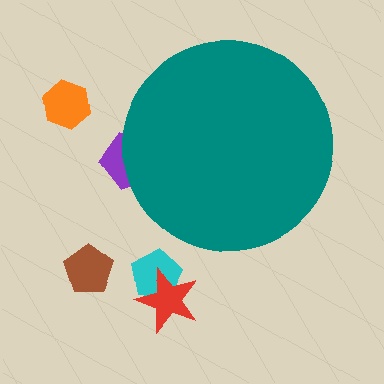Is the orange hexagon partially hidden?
No, the orange hexagon is fully visible.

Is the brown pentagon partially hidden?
No, the brown pentagon is fully visible.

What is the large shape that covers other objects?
A teal circle.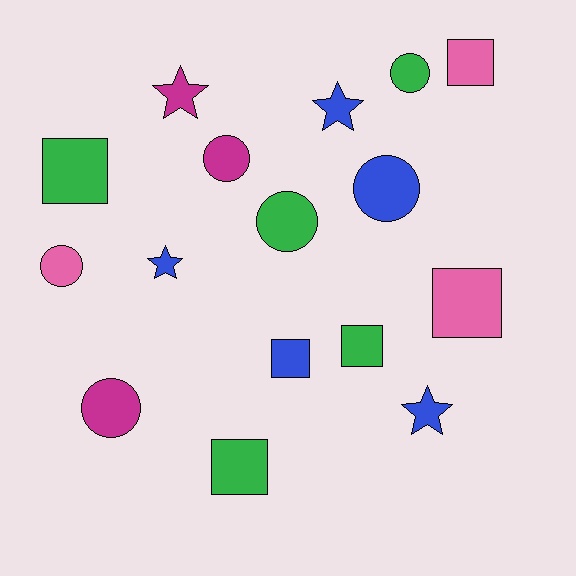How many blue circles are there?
There is 1 blue circle.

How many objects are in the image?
There are 16 objects.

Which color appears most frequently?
Blue, with 5 objects.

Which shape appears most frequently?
Square, with 6 objects.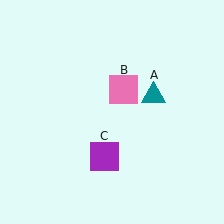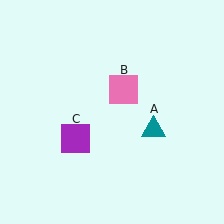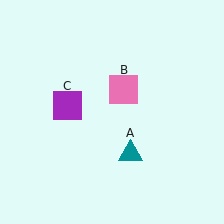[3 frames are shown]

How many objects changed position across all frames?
2 objects changed position: teal triangle (object A), purple square (object C).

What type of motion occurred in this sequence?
The teal triangle (object A), purple square (object C) rotated clockwise around the center of the scene.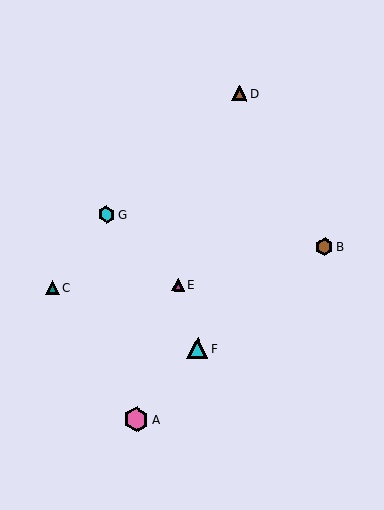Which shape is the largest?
The pink hexagon (labeled A) is the largest.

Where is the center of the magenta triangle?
The center of the magenta triangle is at (178, 285).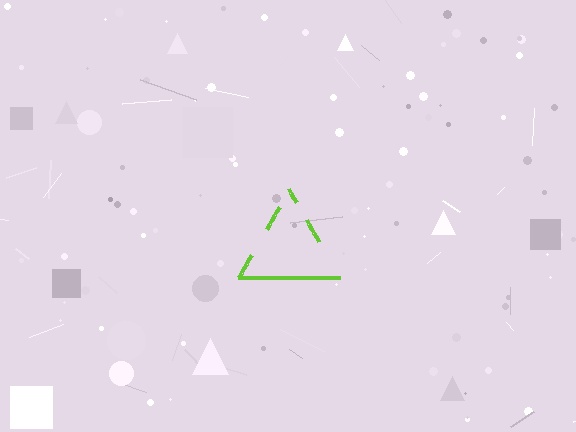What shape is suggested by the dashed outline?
The dashed outline suggests a triangle.